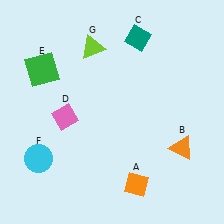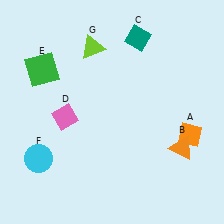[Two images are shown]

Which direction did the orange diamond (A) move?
The orange diamond (A) moved right.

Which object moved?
The orange diamond (A) moved right.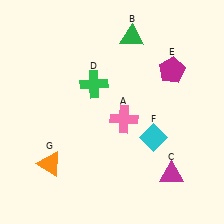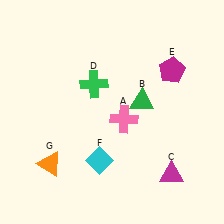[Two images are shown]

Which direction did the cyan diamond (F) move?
The cyan diamond (F) moved left.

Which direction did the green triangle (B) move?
The green triangle (B) moved down.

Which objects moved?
The objects that moved are: the green triangle (B), the cyan diamond (F).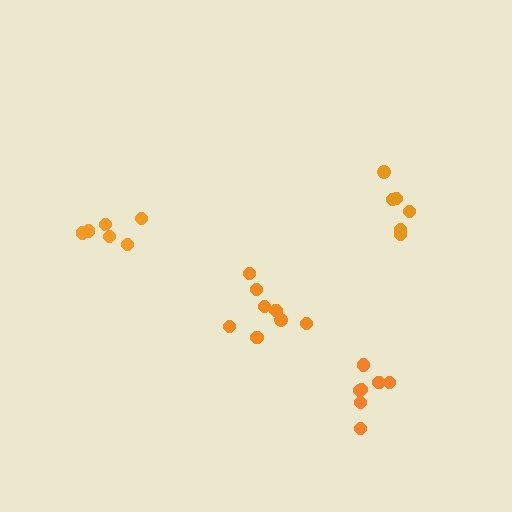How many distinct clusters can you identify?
There are 4 distinct clusters.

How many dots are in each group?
Group 1: 6 dots, Group 2: 7 dots, Group 3: 8 dots, Group 4: 6 dots (27 total).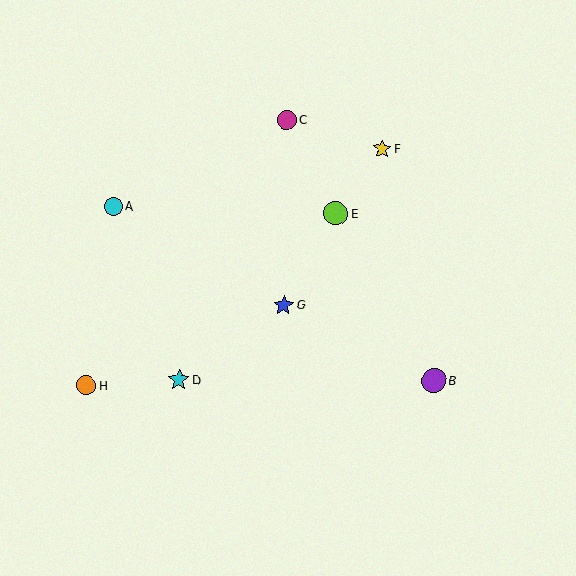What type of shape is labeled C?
Shape C is a magenta circle.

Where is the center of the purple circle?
The center of the purple circle is at (434, 380).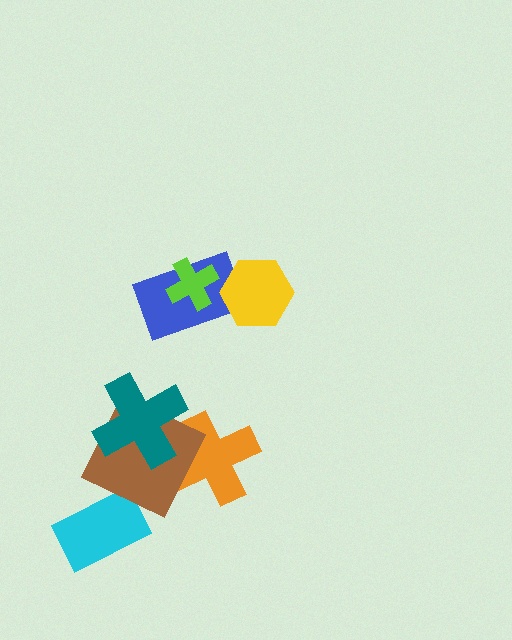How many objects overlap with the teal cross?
2 objects overlap with the teal cross.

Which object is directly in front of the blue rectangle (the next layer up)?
The lime cross is directly in front of the blue rectangle.